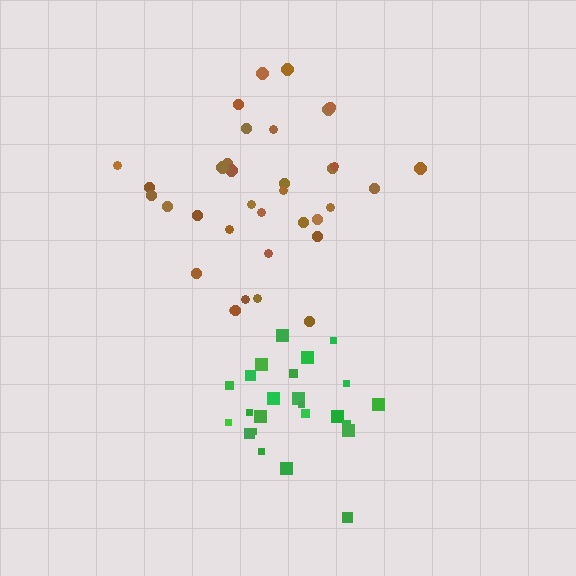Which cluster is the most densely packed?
Brown.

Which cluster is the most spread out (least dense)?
Green.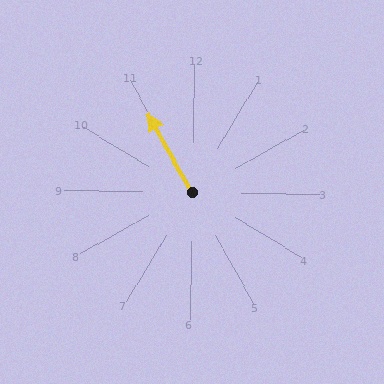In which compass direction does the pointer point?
Northwest.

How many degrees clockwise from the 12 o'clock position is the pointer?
Approximately 330 degrees.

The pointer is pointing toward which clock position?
Roughly 11 o'clock.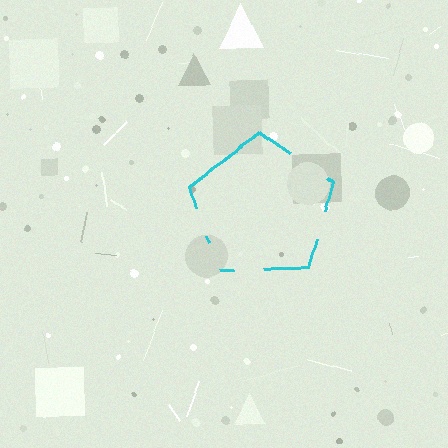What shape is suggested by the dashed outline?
The dashed outline suggests a pentagon.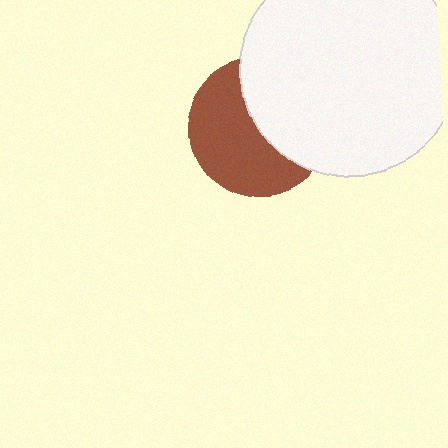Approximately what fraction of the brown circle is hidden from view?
Roughly 45% of the brown circle is hidden behind the white circle.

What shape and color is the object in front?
The object in front is a white circle.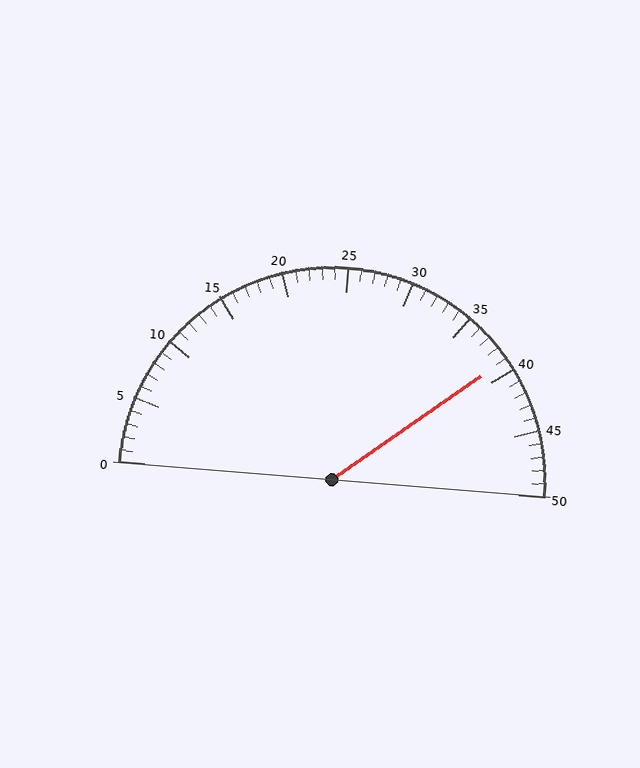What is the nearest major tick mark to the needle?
The nearest major tick mark is 40.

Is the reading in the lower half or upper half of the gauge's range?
The reading is in the upper half of the range (0 to 50).